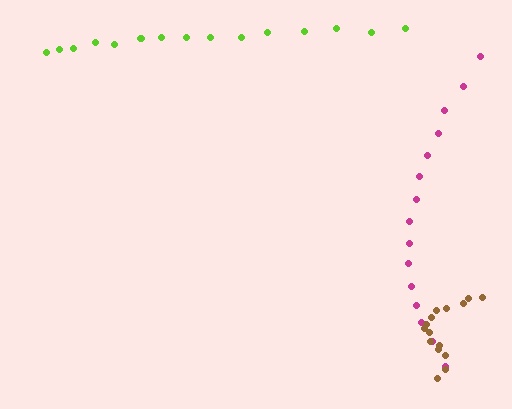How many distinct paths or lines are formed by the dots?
There are 3 distinct paths.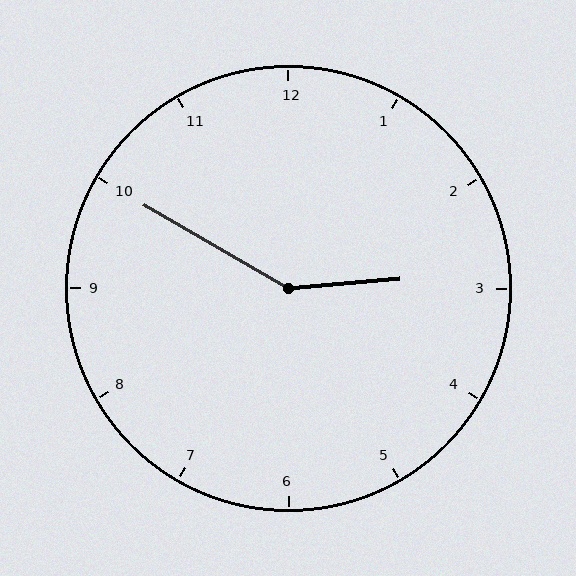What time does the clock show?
2:50.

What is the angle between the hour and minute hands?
Approximately 145 degrees.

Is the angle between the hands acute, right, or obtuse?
It is obtuse.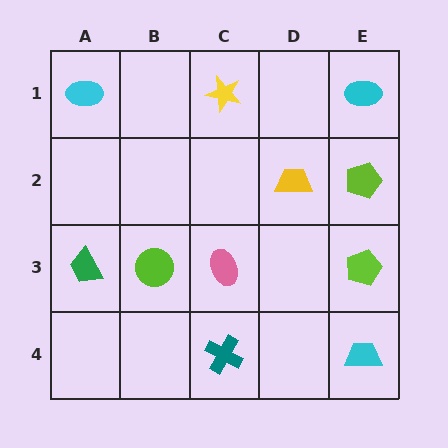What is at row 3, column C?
A pink ellipse.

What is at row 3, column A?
A green trapezoid.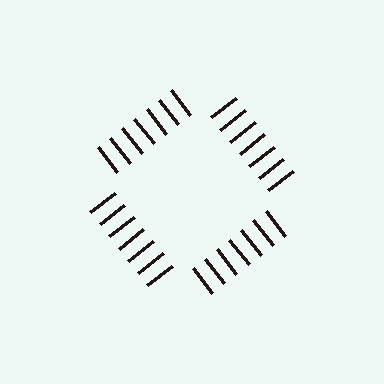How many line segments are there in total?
28 — 7 along each of the 4 edges.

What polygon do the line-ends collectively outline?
An illusory square — the line segments terminate on its edges but no continuous stroke is drawn.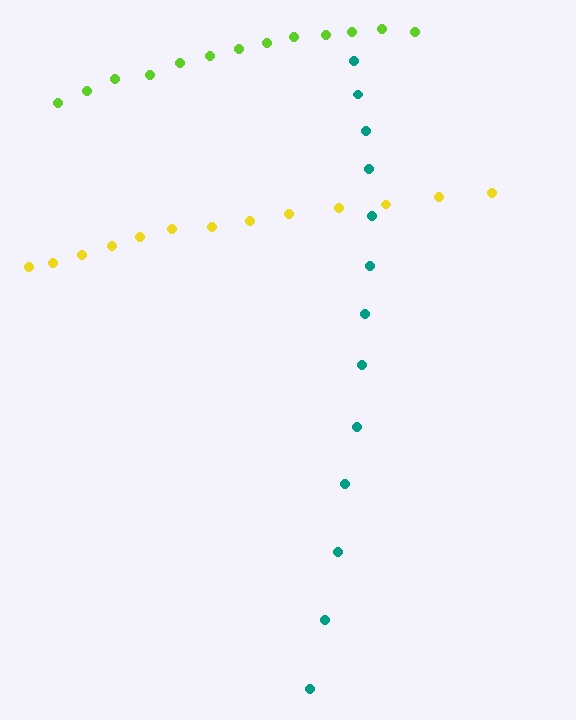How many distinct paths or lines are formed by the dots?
There are 3 distinct paths.